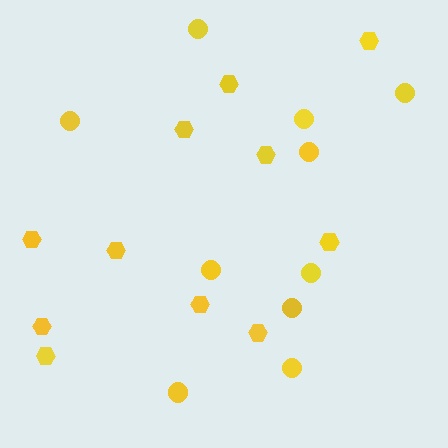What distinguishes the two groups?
There are 2 groups: one group of circles (10) and one group of hexagons (11).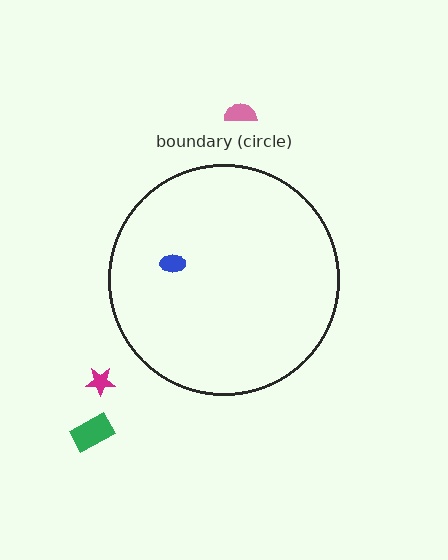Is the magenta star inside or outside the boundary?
Outside.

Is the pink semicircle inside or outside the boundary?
Outside.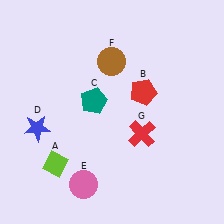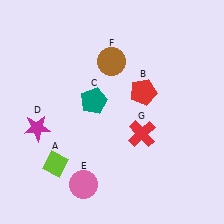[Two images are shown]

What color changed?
The star (D) changed from blue in Image 1 to magenta in Image 2.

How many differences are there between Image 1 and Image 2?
There is 1 difference between the two images.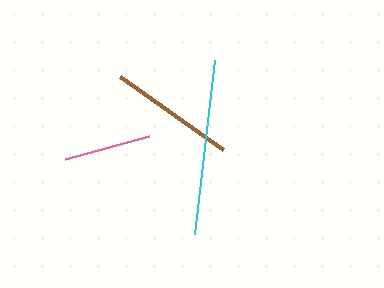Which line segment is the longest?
The cyan line is the longest at approximately 175 pixels.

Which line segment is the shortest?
The pink line is the shortest at approximately 87 pixels.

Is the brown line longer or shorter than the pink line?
The brown line is longer than the pink line.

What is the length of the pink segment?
The pink segment is approximately 87 pixels long.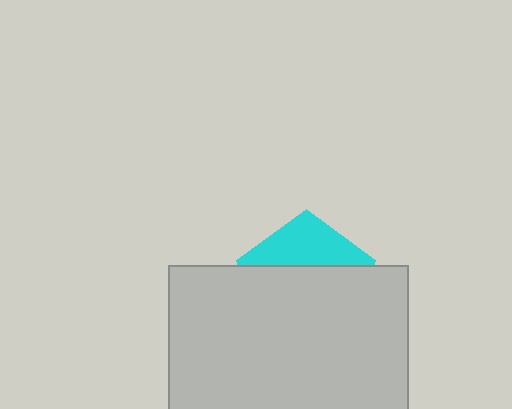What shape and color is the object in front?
The object in front is a light gray rectangle.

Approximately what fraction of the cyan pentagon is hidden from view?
Roughly 66% of the cyan pentagon is hidden behind the light gray rectangle.